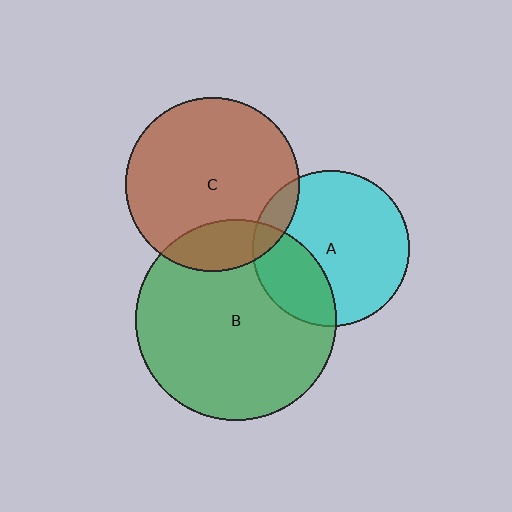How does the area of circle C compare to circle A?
Approximately 1.2 times.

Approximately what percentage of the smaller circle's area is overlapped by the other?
Approximately 30%.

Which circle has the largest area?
Circle B (green).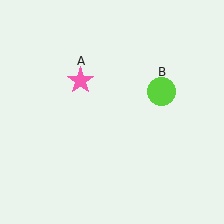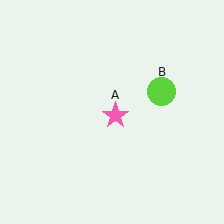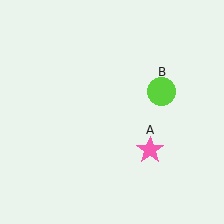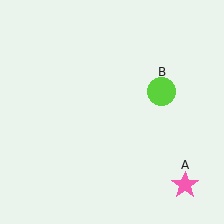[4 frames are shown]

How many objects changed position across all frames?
1 object changed position: pink star (object A).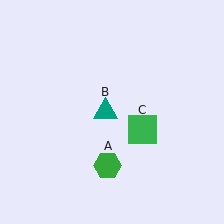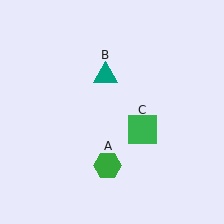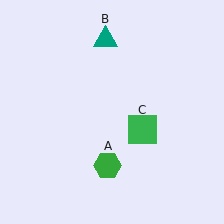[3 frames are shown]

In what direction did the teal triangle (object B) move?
The teal triangle (object B) moved up.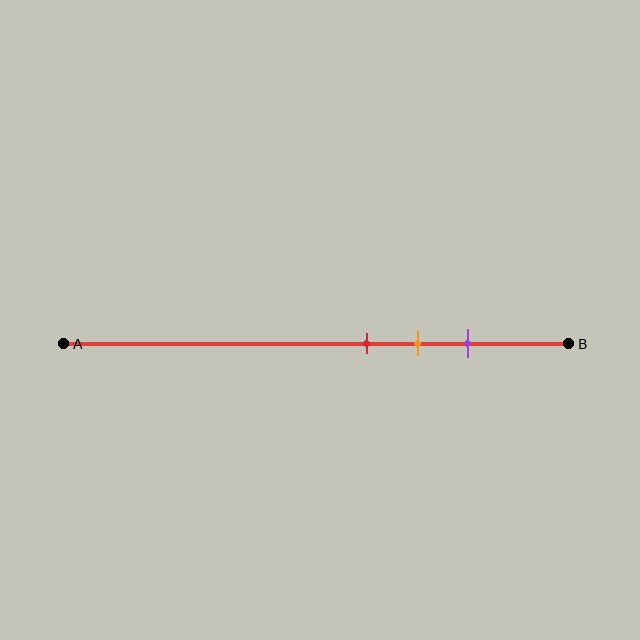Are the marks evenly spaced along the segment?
Yes, the marks are approximately evenly spaced.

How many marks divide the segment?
There are 3 marks dividing the segment.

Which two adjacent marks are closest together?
The red and orange marks are the closest adjacent pair.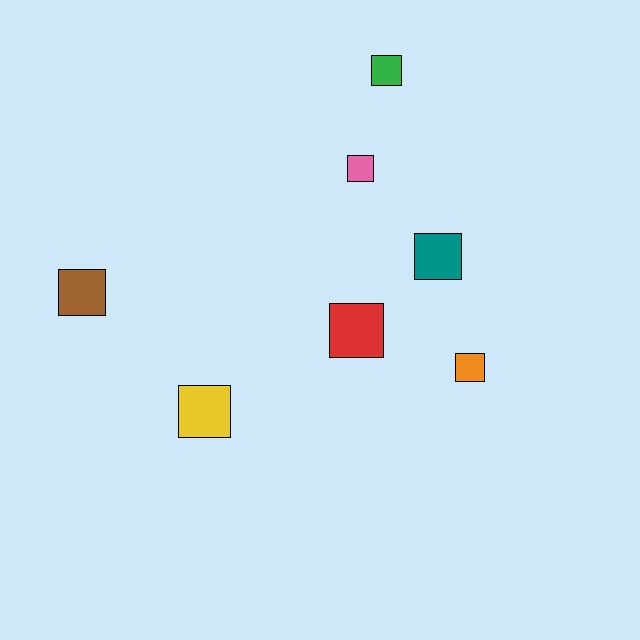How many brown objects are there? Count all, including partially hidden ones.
There is 1 brown object.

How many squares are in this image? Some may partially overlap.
There are 7 squares.